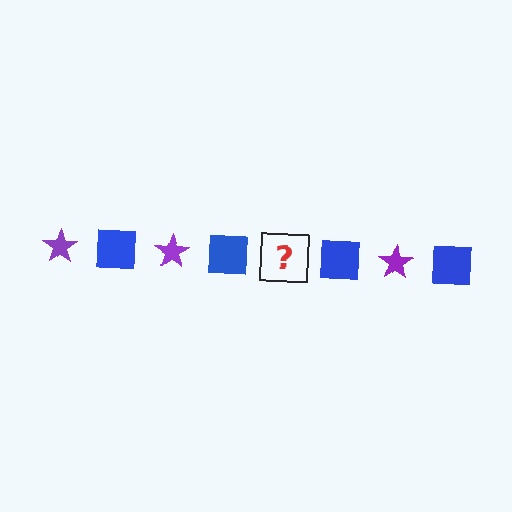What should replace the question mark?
The question mark should be replaced with a purple star.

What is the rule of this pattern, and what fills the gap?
The rule is that the pattern alternates between purple star and blue square. The gap should be filled with a purple star.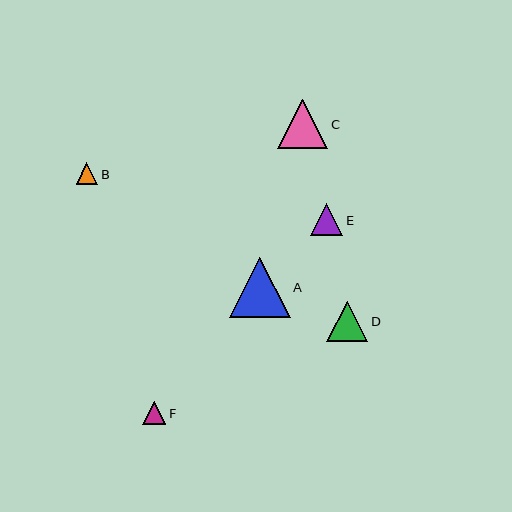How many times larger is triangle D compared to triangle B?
Triangle D is approximately 1.9 times the size of triangle B.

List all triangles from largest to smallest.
From largest to smallest: A, C, D, E, F, B.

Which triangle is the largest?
Triangle A is the largest with a size of approximately 60 pixels.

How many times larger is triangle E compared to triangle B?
Triangle E is approximately 1.5 times the size of triangle B.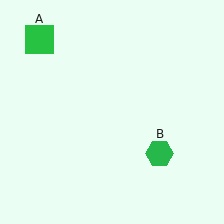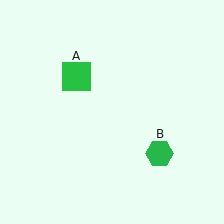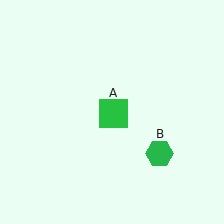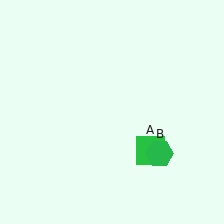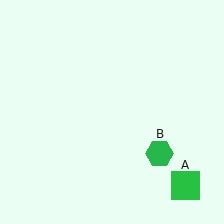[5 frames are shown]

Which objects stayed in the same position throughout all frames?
Green hexagon (object B) remained stationary.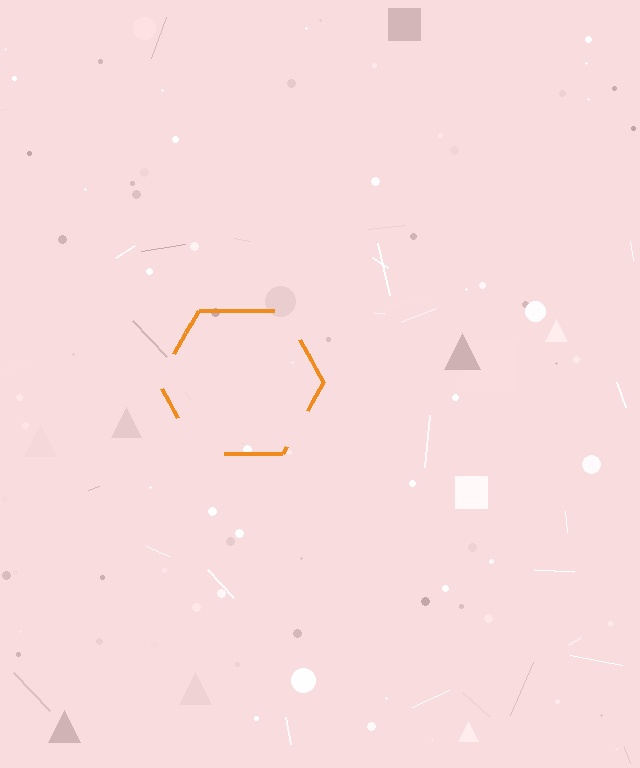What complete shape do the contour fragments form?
The contour fragments form a hexagon.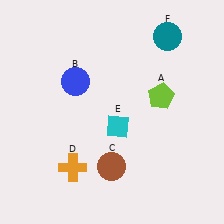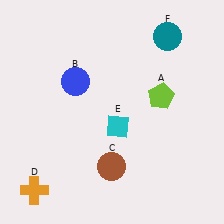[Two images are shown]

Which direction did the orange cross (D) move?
The orange cross (D) moved left.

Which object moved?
The orange cross (D) moved left.